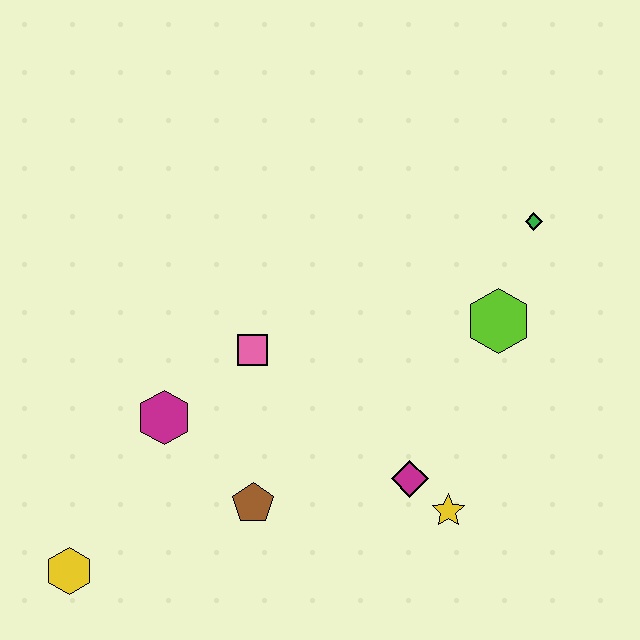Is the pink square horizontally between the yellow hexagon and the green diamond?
Yes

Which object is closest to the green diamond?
The lime hexagon is closest to the green diamond.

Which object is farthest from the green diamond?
The yellow hexagon is farthest from the green diamond.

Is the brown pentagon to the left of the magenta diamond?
Yes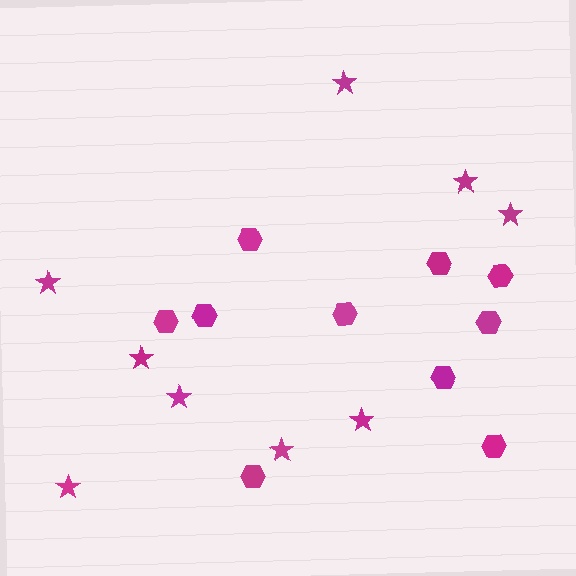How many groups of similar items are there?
There are 2 groups: one group of stars (9) and one group of hexagons (10).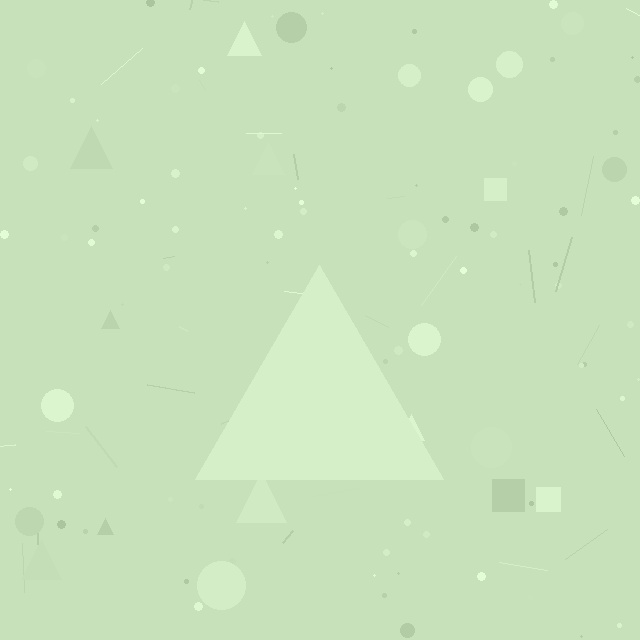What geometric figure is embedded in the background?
A triangle is embedded in the background.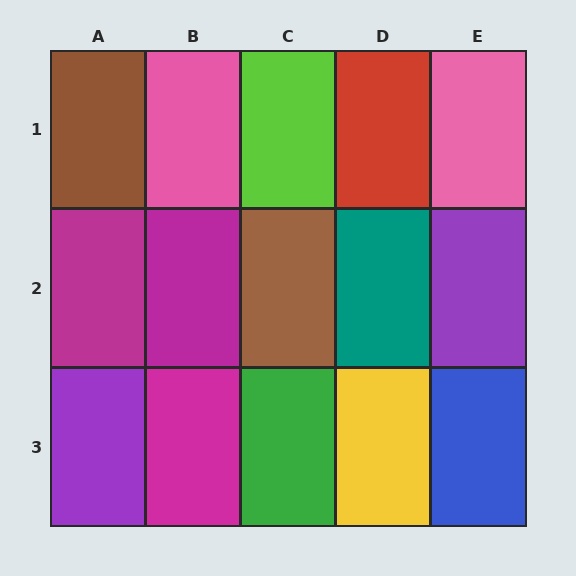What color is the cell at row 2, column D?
Teal.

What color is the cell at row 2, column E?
Purple.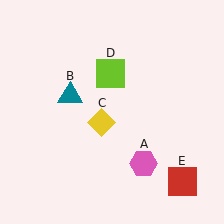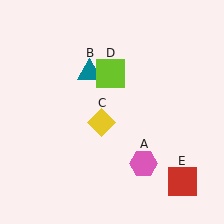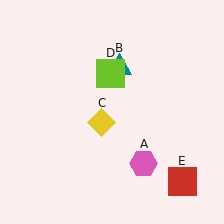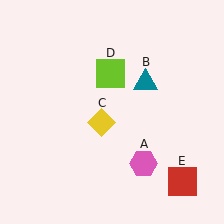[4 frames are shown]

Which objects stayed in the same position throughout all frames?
Pink hexagon (object A) and yellow diamond (object C) and lime square (object D) and red square (object E) remained stationary.